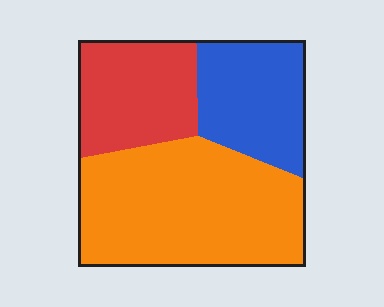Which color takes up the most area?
Orange, at roughly 50%.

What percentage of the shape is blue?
Blue covers roughly 25% of the shape.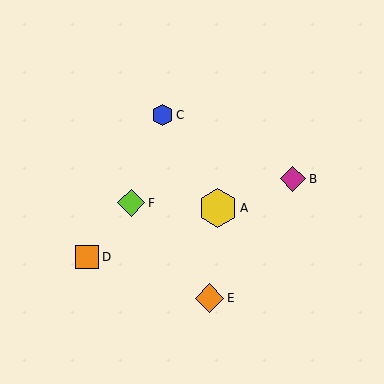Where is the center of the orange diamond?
The center of the orange diamond is at (210, 298).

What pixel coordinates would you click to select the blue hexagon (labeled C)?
Click at (163, 115) to select the blue hexagon C.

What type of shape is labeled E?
Shape E is an orange diamond.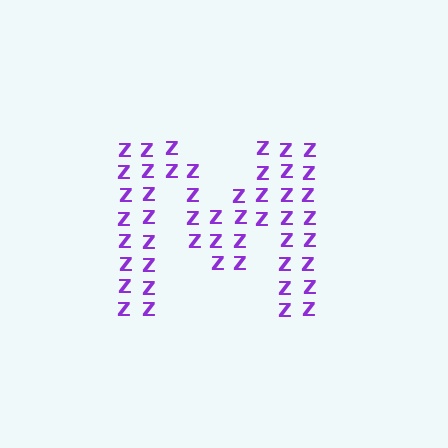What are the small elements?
The small elements are letter Z's.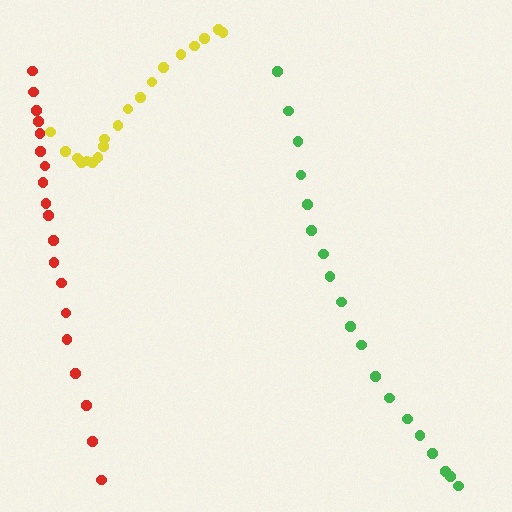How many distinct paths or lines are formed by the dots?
There are 3 distinct paths.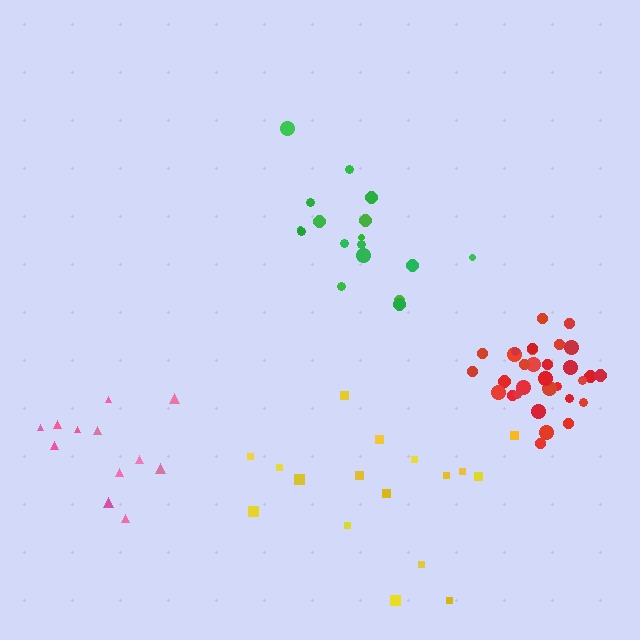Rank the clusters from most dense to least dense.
red, green, yellow, pink.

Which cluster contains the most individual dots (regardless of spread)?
Red (32).